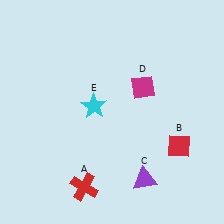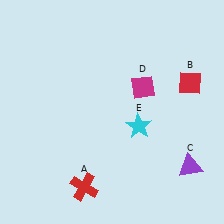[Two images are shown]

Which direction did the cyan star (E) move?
The cyan star (E) moved right.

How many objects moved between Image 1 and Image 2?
3 objects moved between the two images.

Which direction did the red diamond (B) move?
The red diamond (B) moved up.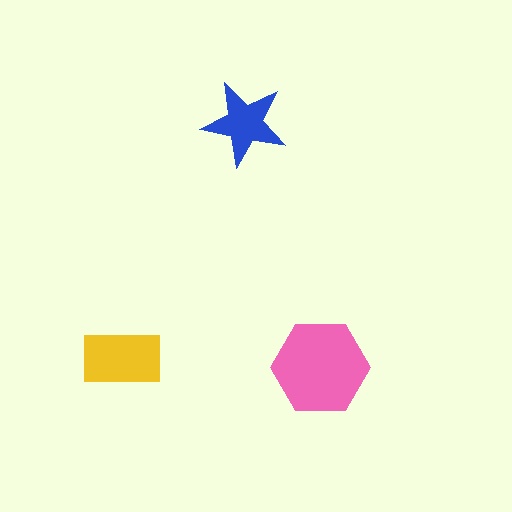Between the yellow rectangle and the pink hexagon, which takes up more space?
The pink hexagon.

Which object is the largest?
The pink hexagon.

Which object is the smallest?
The blue star.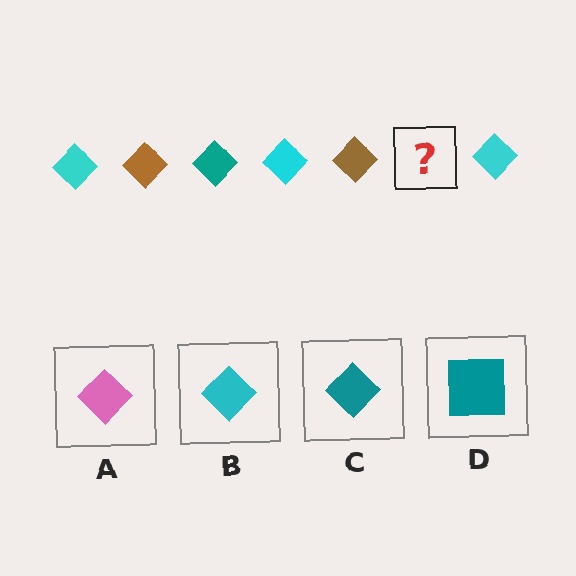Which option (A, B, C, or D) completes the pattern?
C.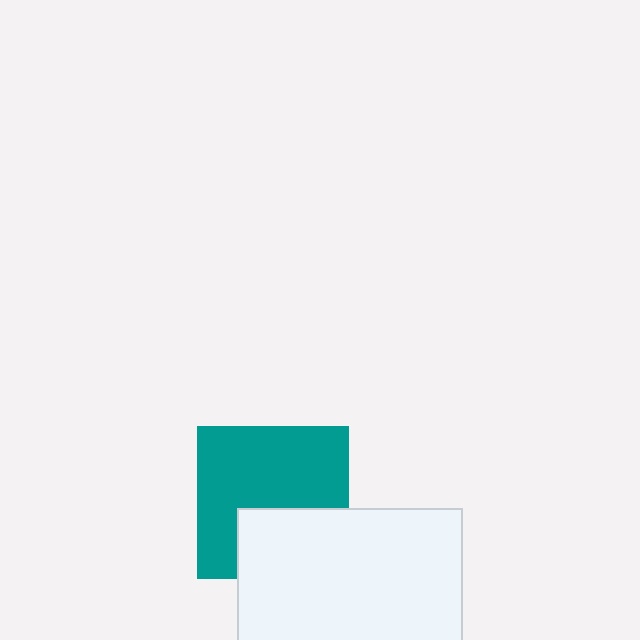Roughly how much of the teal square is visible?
Most of it is visible (roughly 66%).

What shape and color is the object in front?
The object in front is a white rectangle.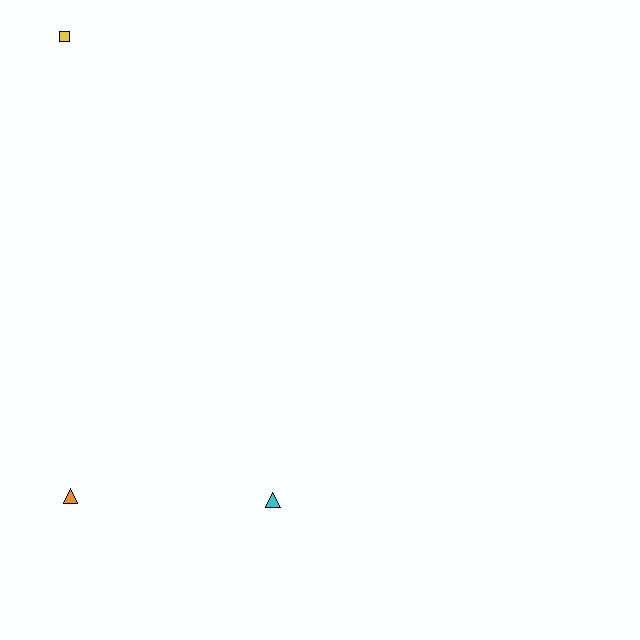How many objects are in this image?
There are 3 objects.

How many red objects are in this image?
There are no red objects.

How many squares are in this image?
There is 1 square.